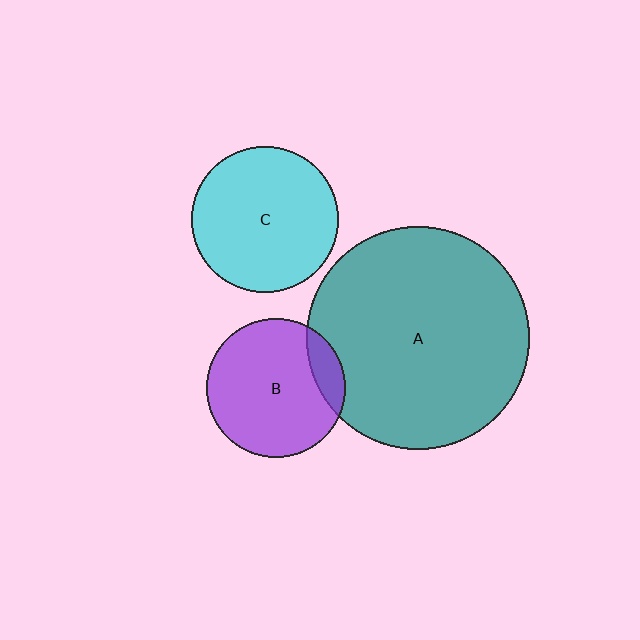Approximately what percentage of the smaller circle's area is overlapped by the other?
Approximately 15%.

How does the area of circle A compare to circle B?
Approximately 2.5 times.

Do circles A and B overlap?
Yes.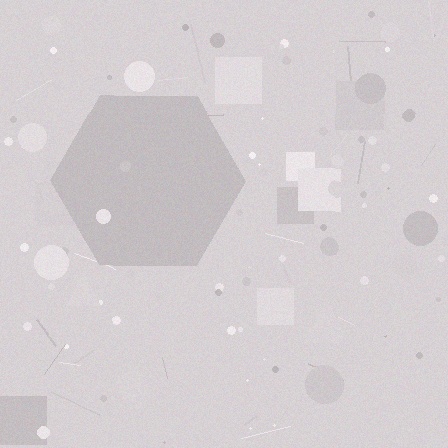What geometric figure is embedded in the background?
A hexagon is embedded in the background.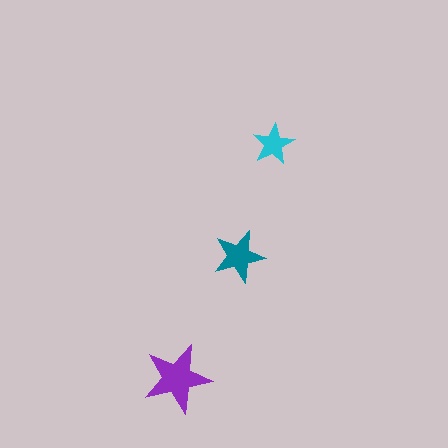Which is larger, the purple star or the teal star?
The purple one.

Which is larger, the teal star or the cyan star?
The teal one.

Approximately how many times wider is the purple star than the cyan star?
About 1.5 times wider.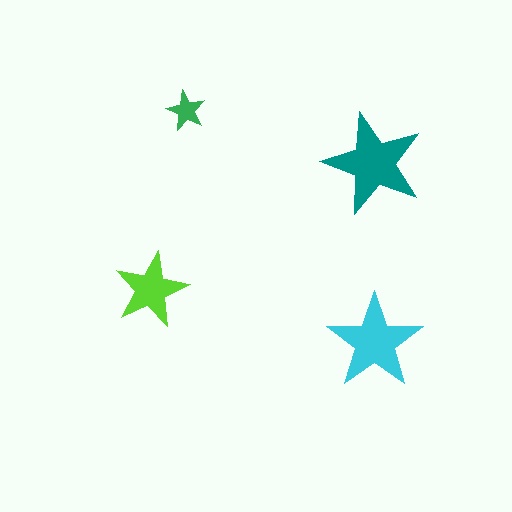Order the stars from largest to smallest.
the teal one, the cyan one, the lime one, the green one.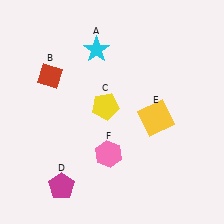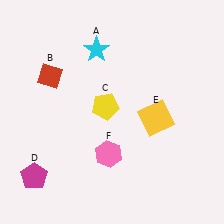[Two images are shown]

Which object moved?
The magenta pentagon (D) moved left.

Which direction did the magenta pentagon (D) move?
The magenta pentagon (D) moved left.